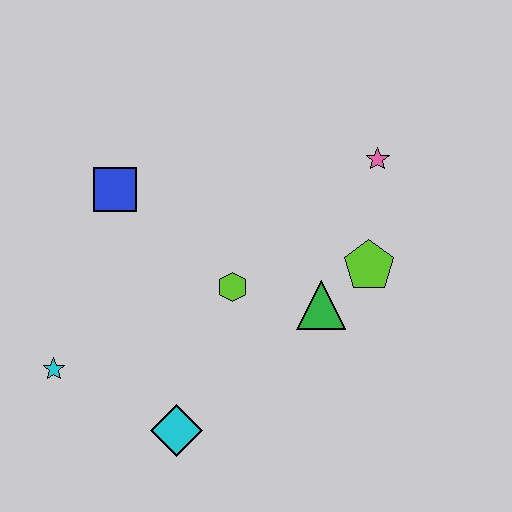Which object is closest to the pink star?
The lime pentagon is closest to the pink star.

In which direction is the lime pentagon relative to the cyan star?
The lime pentagon is to the right of the cyan star.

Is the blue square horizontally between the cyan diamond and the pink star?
No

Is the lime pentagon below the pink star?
Yes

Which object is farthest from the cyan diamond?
The pink star is farthest from the cyan diamond.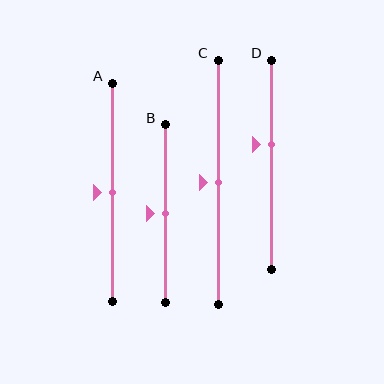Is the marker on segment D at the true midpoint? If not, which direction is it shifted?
No, the marker on segment D is shifted upward by about 10% of the segment length.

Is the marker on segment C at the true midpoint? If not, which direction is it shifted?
Yes, the marker on segment C is at the true midpoint.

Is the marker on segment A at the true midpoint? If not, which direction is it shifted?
Yes, the marker on segment A is at the true midpoint.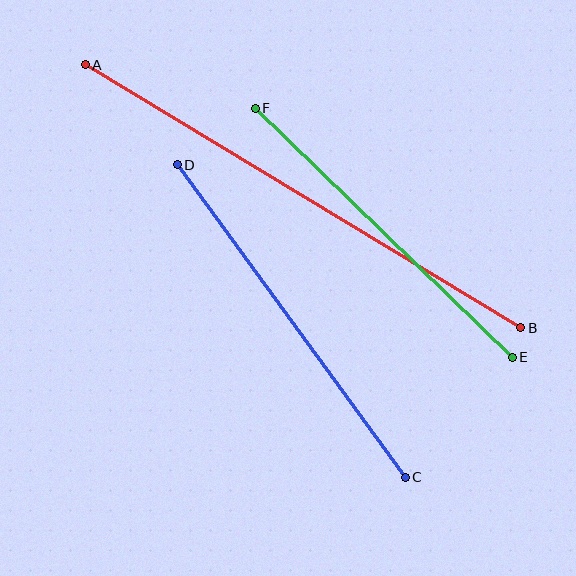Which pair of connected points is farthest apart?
Points A and B are farthest apart.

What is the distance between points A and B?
The distance is approximately 509 pixels.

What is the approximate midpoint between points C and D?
The midpoint is at approximately (291, 321) pixels.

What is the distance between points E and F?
The distance is approximately 358 pixels.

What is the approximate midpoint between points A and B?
The midpoint is at approximately (303, 196) pixels.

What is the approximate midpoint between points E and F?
The midpoint is at approximately (384, 233) pixels.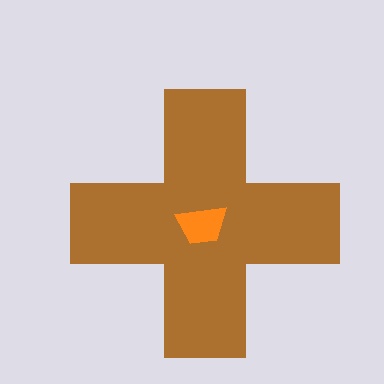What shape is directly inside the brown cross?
The orange trapezoid.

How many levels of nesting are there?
2.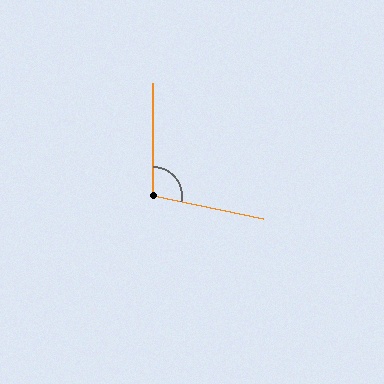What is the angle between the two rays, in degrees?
Approximately 102 degrees.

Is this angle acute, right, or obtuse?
It is obtuse.